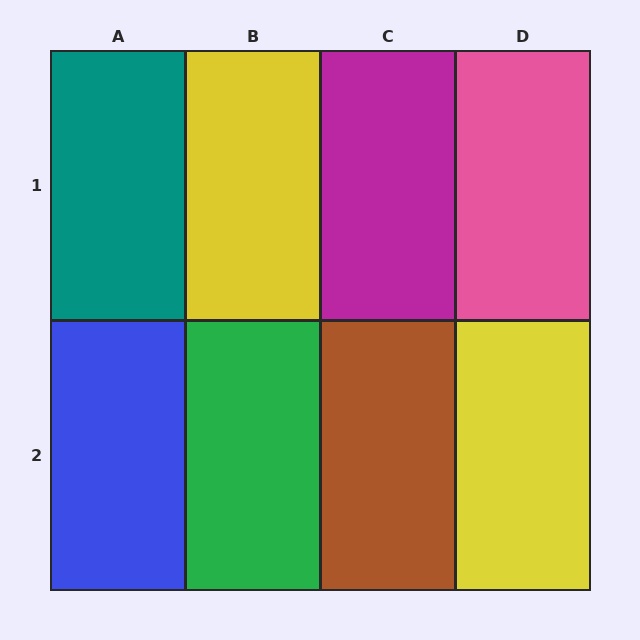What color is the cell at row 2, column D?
Yellow.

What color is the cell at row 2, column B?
Green.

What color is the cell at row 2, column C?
Brown.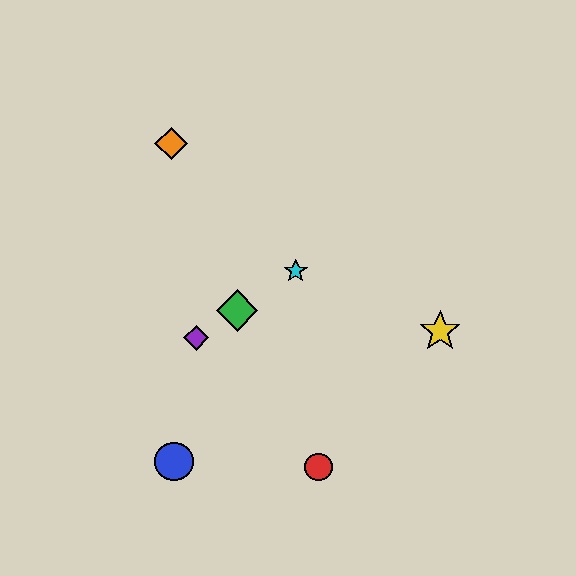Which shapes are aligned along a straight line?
The green diamond, the purple diamond, the cyan star are aligned along a straight line.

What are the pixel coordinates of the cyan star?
The cyan star is at (296, 271).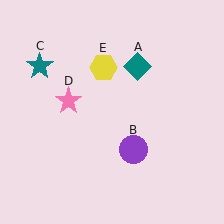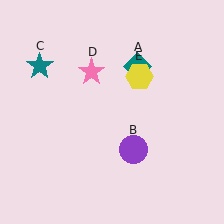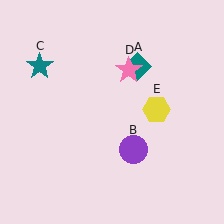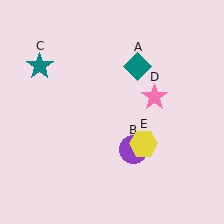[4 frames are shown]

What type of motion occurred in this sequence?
The pink star (object D), yellow hexagon (object E) rotated clockwise around the center of the scene.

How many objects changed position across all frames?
2 objects changed position: pink star (object D), yellow hexagon (object E).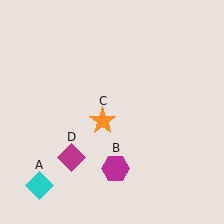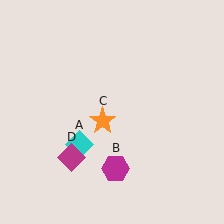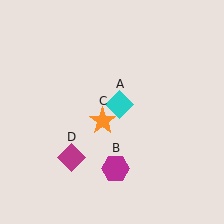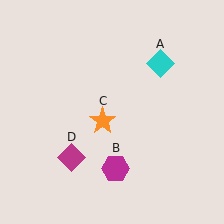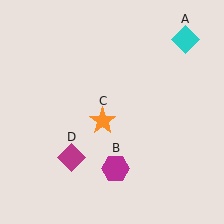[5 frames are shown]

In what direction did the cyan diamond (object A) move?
The cyan diamond (object A) moved up and to the right.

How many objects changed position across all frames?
1 object changed position: cyan diamond (object A).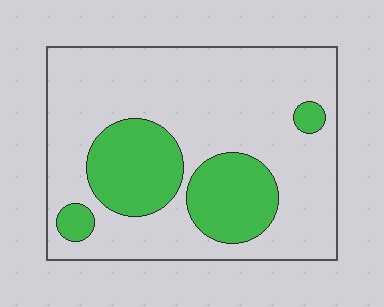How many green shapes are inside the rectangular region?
4.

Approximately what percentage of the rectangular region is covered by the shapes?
Approximately 25%.